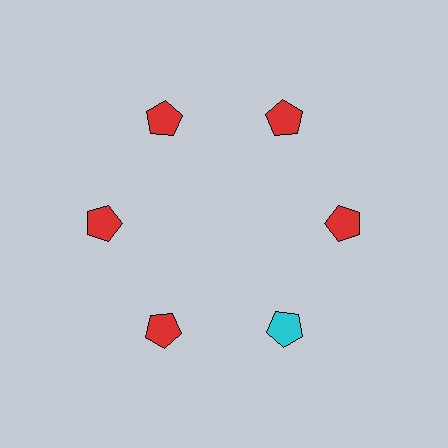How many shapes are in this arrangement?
There are 6 shapes arranged in a ring pattern.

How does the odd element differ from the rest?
It has a different color: cyan instead of red.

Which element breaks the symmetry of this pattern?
The cyan pentagon at roughly the 5 o'clock position breaks the symmetry. All other shapes are red pentagons.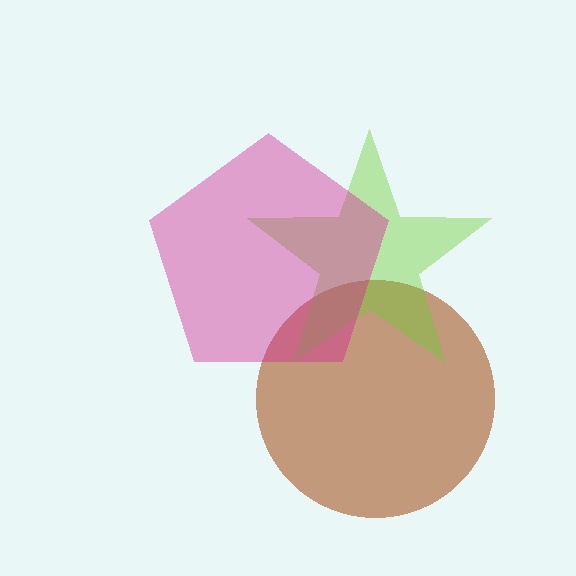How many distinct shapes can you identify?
There are 3 distinct shapes: a brown circle, a lime star, a magenta pentagon.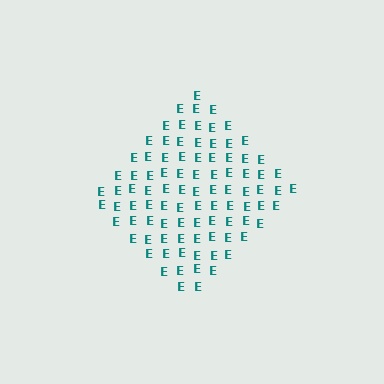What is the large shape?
The large shape is a diamond.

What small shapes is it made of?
It is made of small letter E's.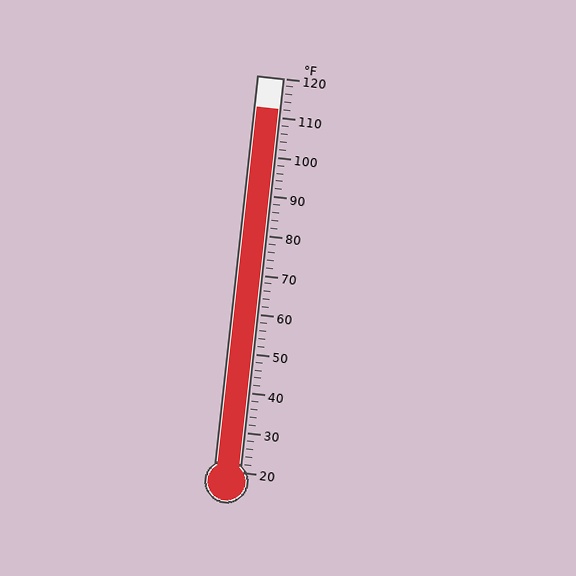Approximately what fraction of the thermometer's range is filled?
The thermometer is filled to approximately 90% of its range.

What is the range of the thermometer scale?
The thermometer scale ranges from 20°F to 120°F.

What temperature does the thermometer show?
The thermometer shows approximately 112°F.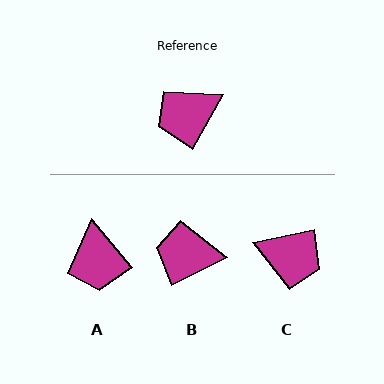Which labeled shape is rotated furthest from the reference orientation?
C, about 131 degrees away.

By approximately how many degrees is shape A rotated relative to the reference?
Approximately 70 degrees counter-clockwise.